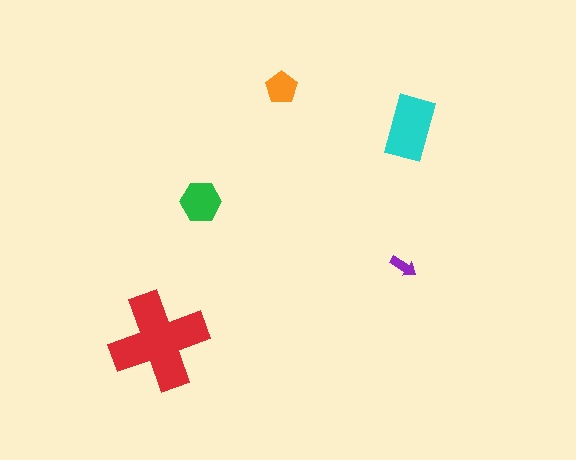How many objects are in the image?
There are 5 objects in the image.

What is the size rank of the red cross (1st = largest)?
1st.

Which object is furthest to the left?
The red cross is leftmost.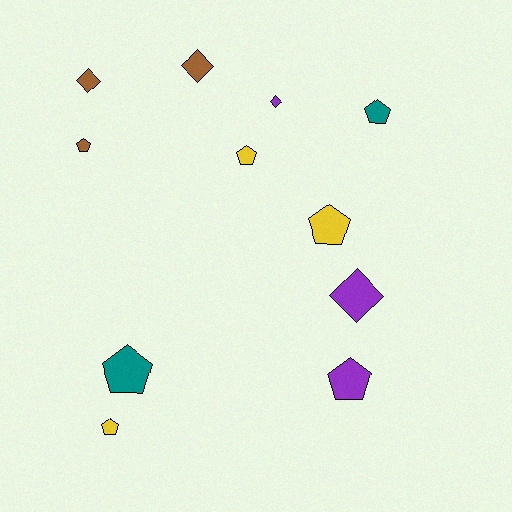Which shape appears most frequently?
Pentagon, with 7 objects.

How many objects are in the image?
There are 11 objects.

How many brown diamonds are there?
There are 2 brown diamonds.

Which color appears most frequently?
Purple, with 3 objects.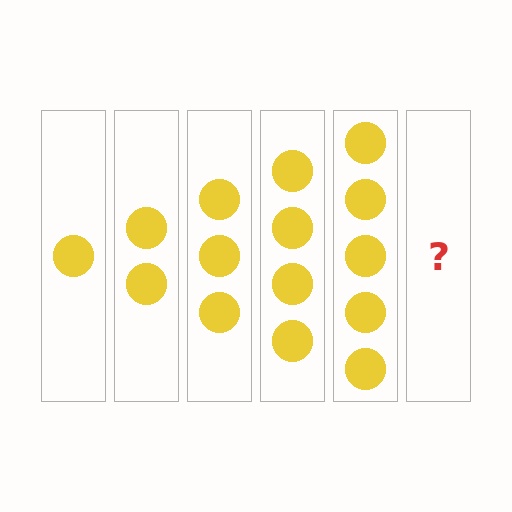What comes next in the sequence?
The next element should be 6 circles.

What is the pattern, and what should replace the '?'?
The pattern is that each step adds one more circle. The '?' should be 6 circles.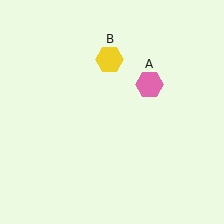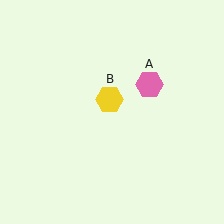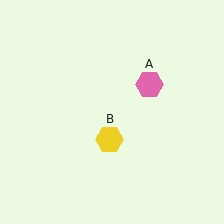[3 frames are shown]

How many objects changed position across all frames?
1 object changed position: yellow hexagon (object B).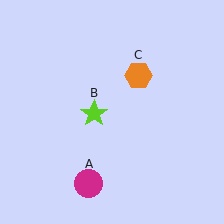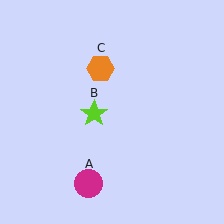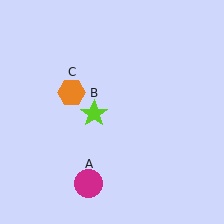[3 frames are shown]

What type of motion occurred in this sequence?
The orange hexagon (object C) rotated counterclockwise around the center of the scene.